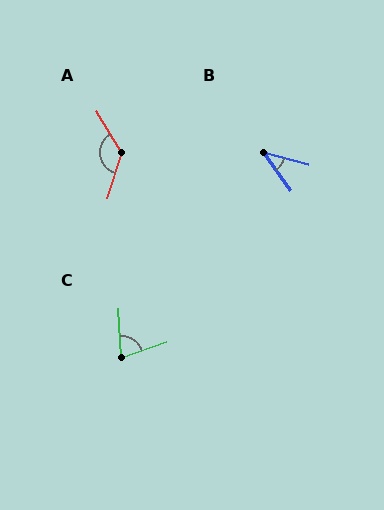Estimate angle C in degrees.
Approximately 74 degrees.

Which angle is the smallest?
B, at approximately 40 degrees.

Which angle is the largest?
A, at approximately 131 degrees.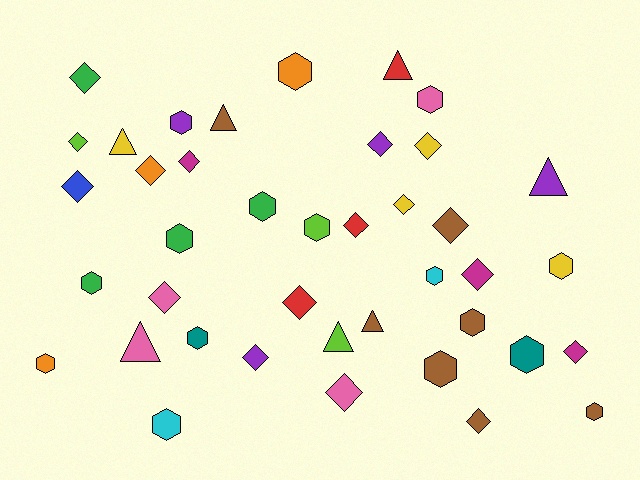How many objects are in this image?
There are 40 objects.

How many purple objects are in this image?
There are 4 purple objects.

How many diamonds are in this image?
There are 17 diamonds.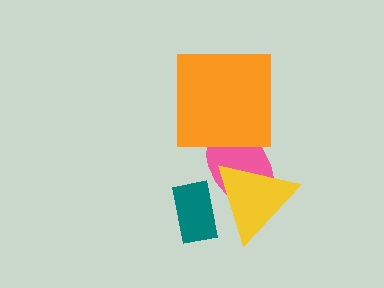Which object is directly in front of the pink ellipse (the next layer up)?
The teal rectangle is directly in front of the pink ellipse.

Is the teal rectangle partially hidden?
Yes, it is partially covered by another shape.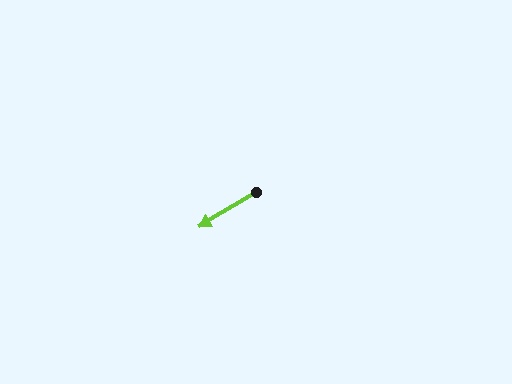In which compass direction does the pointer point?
Southwest.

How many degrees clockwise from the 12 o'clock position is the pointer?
Approximately 239 degrees.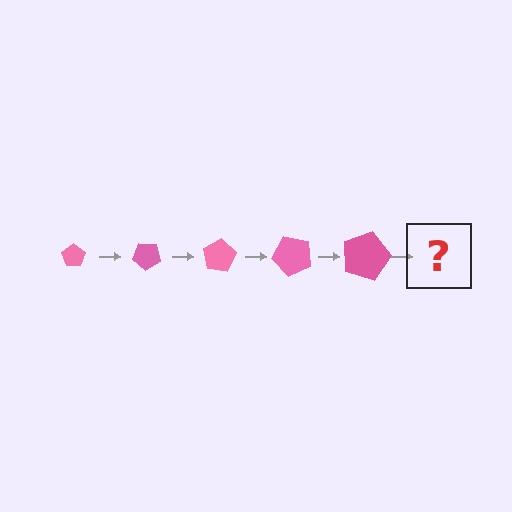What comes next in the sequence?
The next element should be a pentagon, larger than the previous one and rotated 200 degrees from the start.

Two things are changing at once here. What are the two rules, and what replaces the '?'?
The two rules are that the pentagon grows larger each step and it rotates 40 degrees each step. The '?' should be a pentagon, larger than the previous one and rotated 200 degrees from the start.